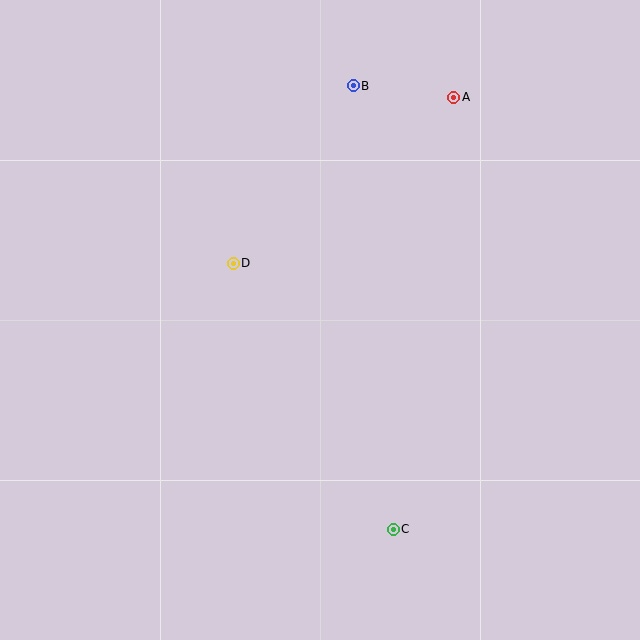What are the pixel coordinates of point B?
Point B is at (353, 86).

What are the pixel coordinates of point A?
Point A is at (454, 97).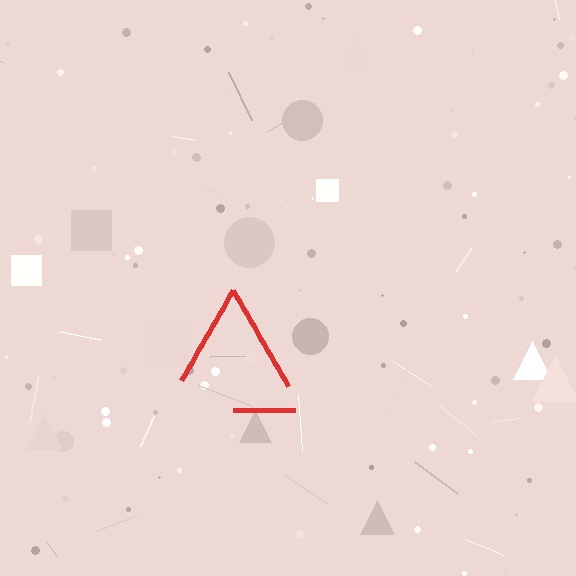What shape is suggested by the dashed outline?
The dashed outline suggests a triangle.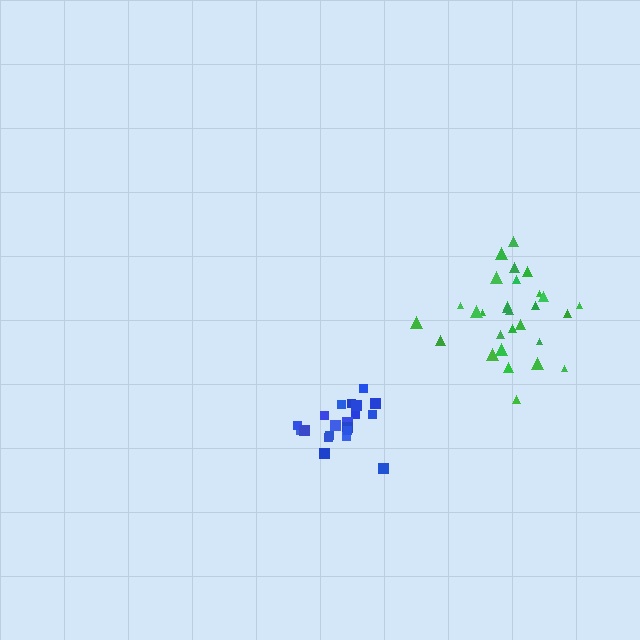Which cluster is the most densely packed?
Blue.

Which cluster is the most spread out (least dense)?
Green.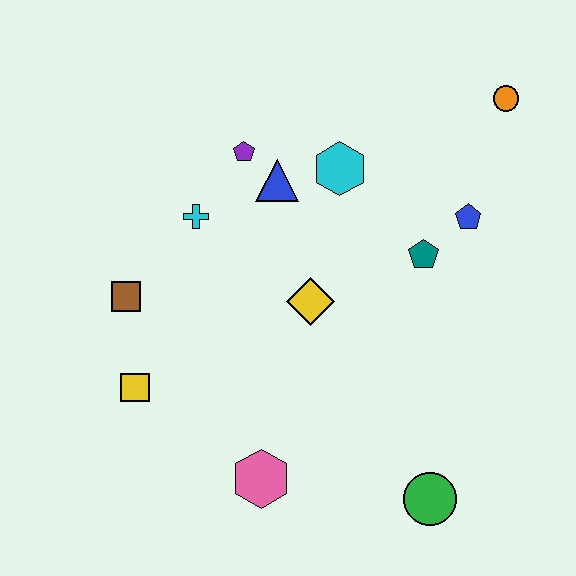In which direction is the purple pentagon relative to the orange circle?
The purple pentagon is to the left of the orange circle.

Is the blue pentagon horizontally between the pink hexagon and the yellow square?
No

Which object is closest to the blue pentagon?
The teal pentagon is closest to the blue pentagon.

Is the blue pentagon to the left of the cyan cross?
No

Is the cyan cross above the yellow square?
Yes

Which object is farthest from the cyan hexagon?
The green circle is farthest from the cyan hexagon.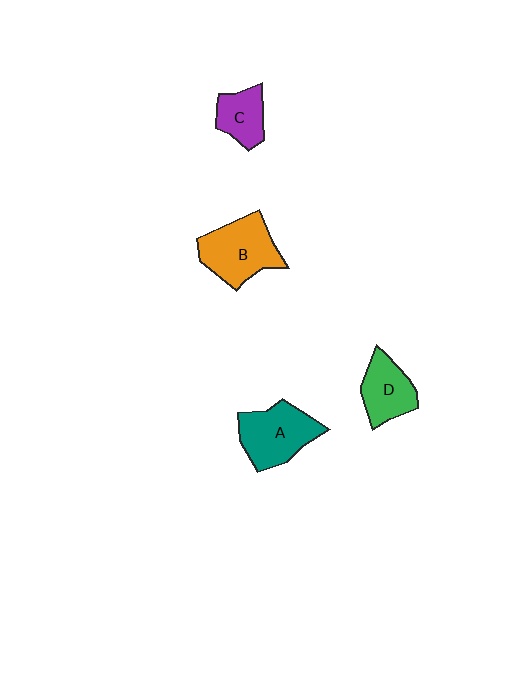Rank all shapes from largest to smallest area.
From largest to smallest: B (orange), A (teal), D (green), C (purple).